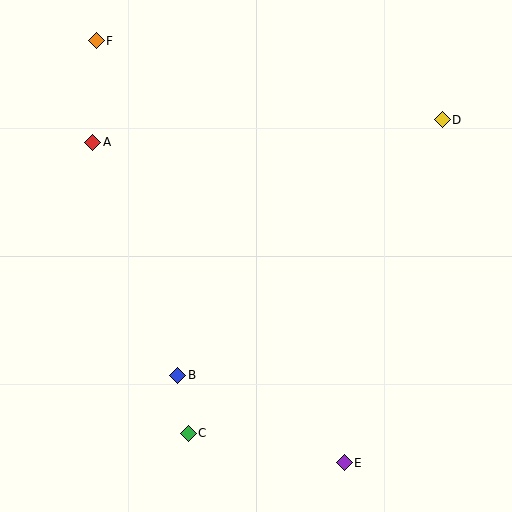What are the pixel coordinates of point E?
Point E is at (344, 463).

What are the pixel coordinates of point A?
Point A is at (93, 142).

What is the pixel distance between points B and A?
The distance between B and A is 248 pixels.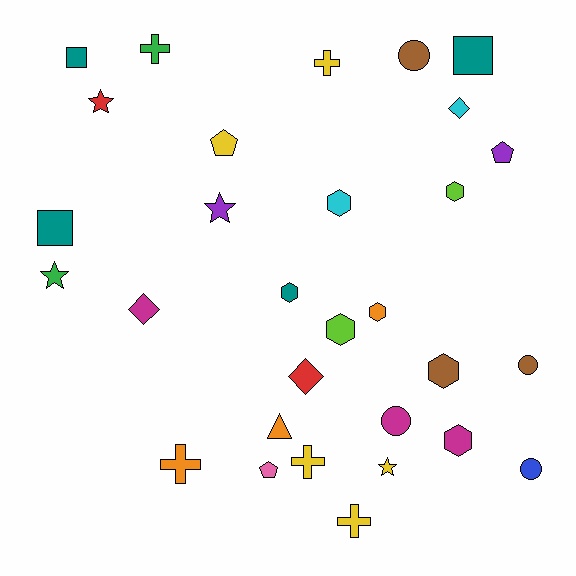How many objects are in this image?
There are 30 objects.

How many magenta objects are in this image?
There are 3 magenta objects.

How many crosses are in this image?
There are 5 crosses.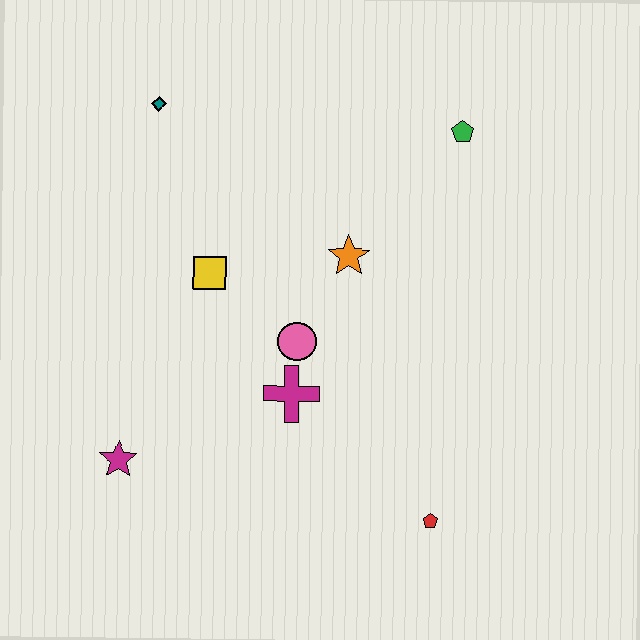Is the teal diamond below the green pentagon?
No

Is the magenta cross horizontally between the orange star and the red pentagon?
No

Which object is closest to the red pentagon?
The magenta cross is closest to the red pentagon.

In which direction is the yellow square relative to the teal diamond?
The yellow square is below the teal diamond.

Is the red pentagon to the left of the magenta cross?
No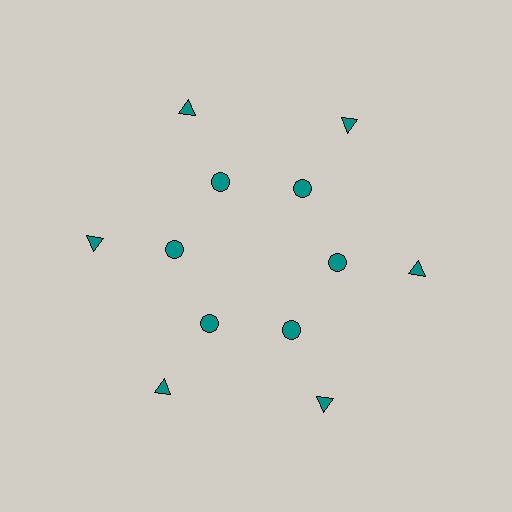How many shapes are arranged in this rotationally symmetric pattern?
There are 12 shapes, arranged in 6 groups of 2.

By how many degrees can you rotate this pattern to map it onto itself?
The pattern maps onto itself every 60 degrees of rotation.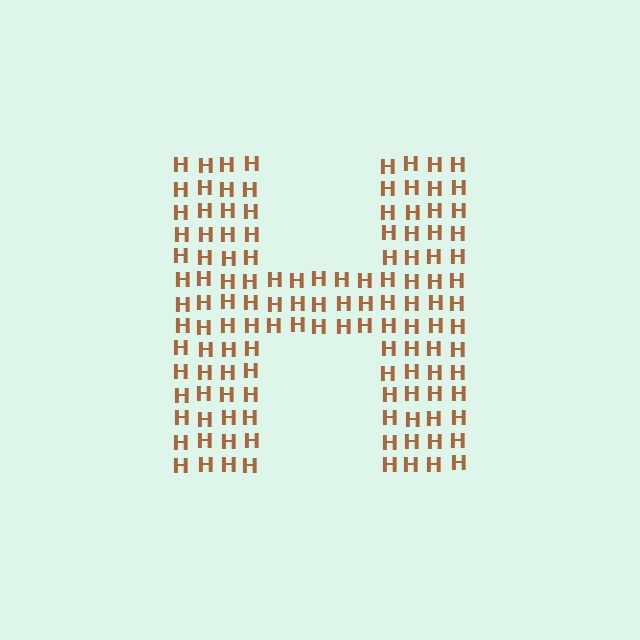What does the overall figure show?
The overall figure shows the letter H.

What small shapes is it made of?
It is made of small letter H's.